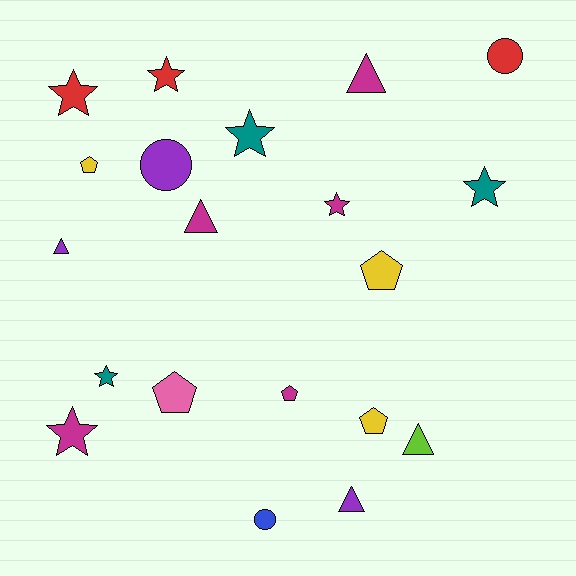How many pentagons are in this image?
There are 5 pentagons.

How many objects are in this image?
There are 20 objects.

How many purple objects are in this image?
There are 3 purple objects.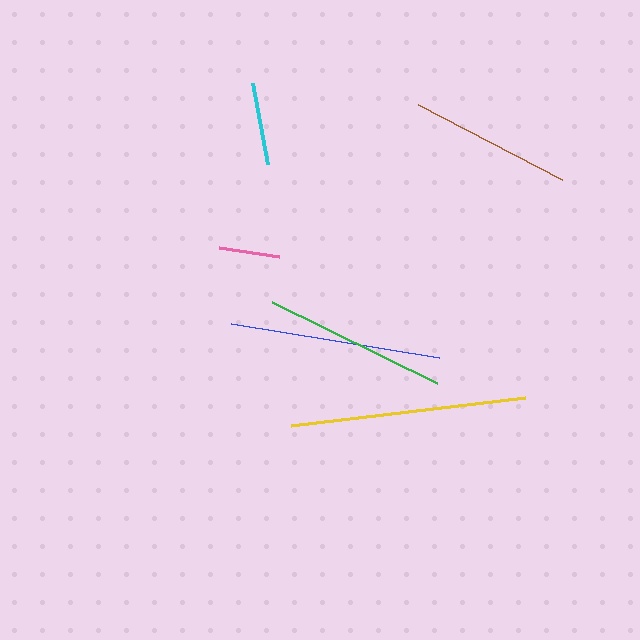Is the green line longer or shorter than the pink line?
The green line is longer than the pink line.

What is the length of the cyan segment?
The cyan segment is approximately 83 pixels long.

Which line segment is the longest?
The yellow line is the longest at approximately 235 pixels.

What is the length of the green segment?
The green segment is approximately 184 pixels long.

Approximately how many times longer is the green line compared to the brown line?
The green line is approximately 1.1 times the length of the brown line.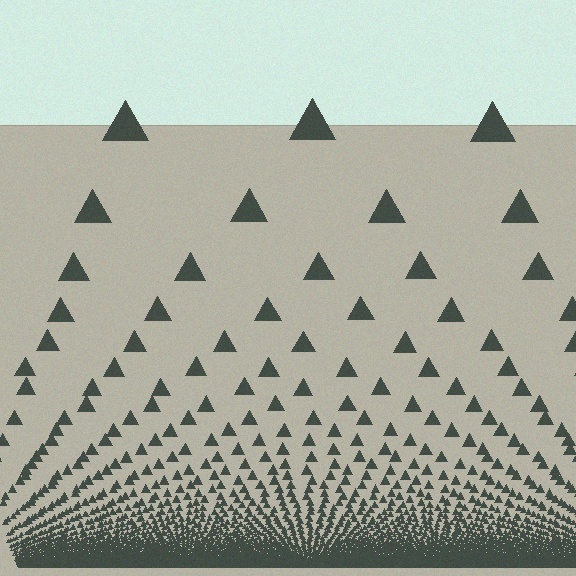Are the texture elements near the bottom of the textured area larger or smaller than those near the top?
Smaller. The gradient is inverted — elements near the bottom are smaller and denser.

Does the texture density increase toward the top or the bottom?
Density increases toward the bottom.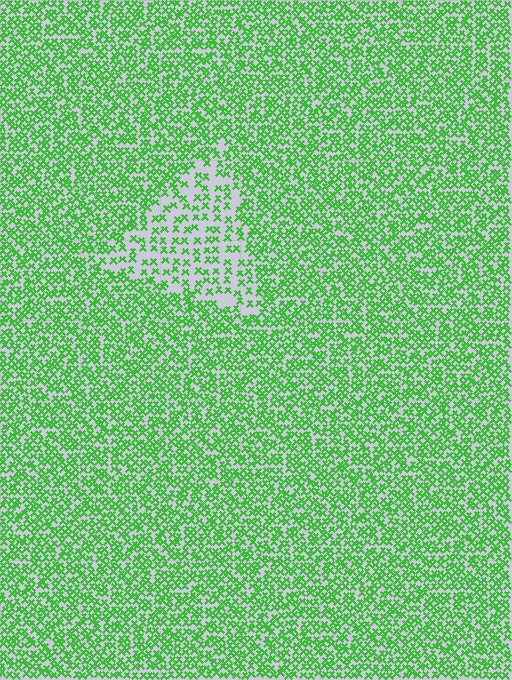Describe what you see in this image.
The image contains small green elements arranged at two different densities. A triangle-shaped region is visible where the elements are less densely packed than the surrounding area.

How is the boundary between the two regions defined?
The boundary is defined by a change in element density (approximately 2.1x ratio). All elements are the same color, size, and shape.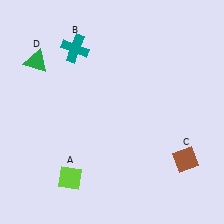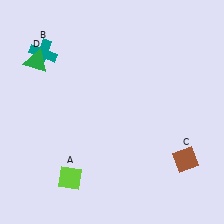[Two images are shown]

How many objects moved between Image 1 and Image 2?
1 object moved between the two images.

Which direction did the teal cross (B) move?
The teal cross (B) moved left.